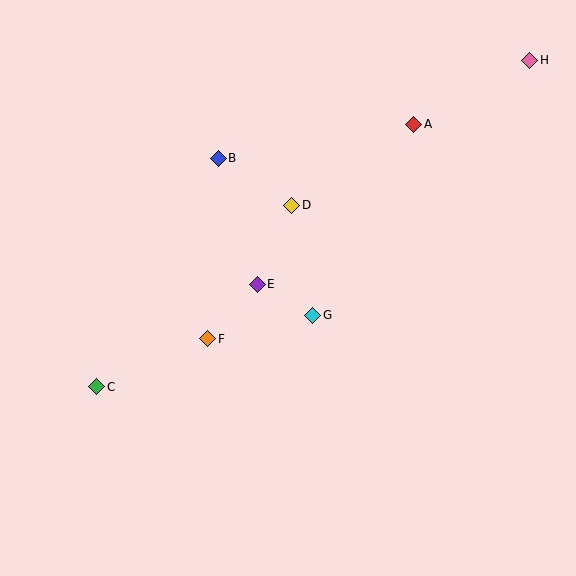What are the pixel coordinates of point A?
Point A is at (414, 124).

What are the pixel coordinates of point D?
Point D is at (292, 205).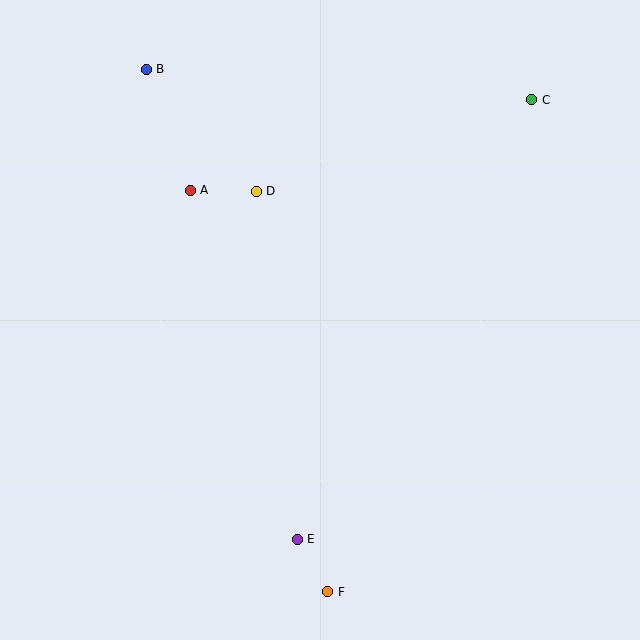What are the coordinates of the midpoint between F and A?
The midpoint between F and A is at (259, 391).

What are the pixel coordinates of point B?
Point B is at (146, 69).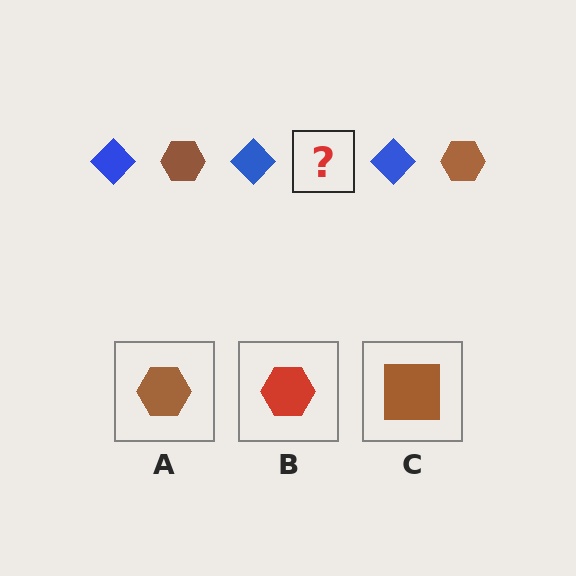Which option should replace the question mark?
Option A.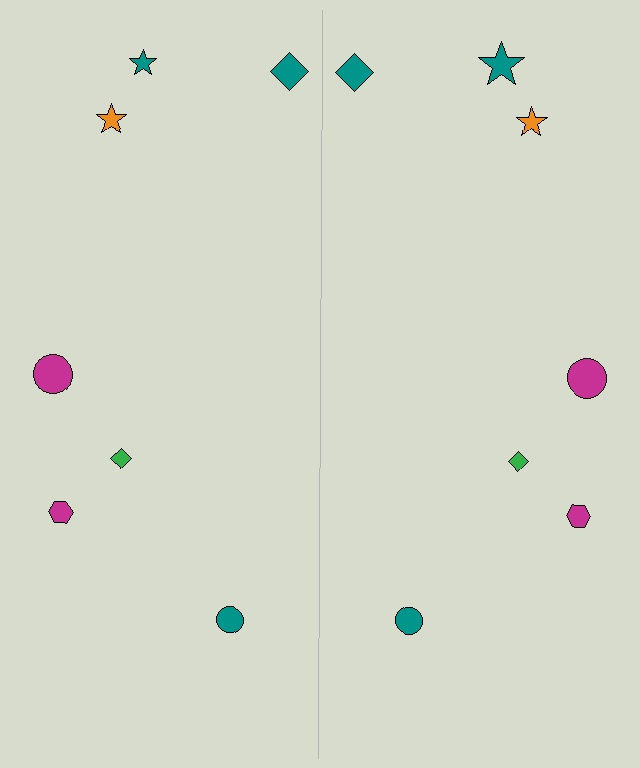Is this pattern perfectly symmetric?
No, the pattern is not perfectly symmetric. The teal star on the right side has a different size than its mirror counterpart.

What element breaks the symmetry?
The teal star on the right side has a different size than its mirror counterpart.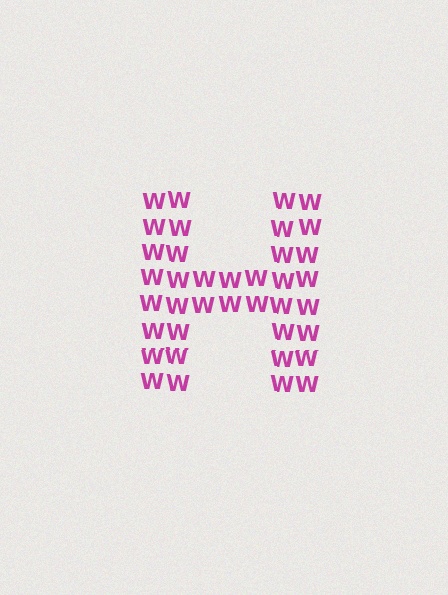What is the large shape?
The large shape is the letter H.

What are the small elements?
The small elements are letter W's.